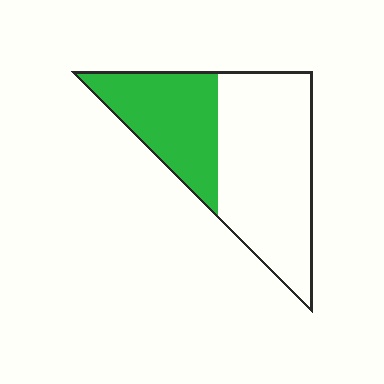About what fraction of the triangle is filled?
About three eighths (3/8).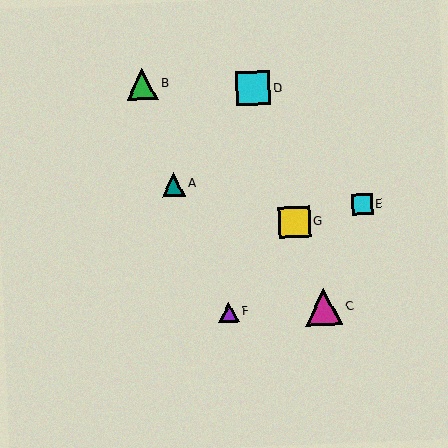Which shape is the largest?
The magenta triangle (labeled C) is the largest.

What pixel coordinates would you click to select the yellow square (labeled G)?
Click at (294, 222) to select the yellow square G.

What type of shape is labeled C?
Shape C is a magenta triangle.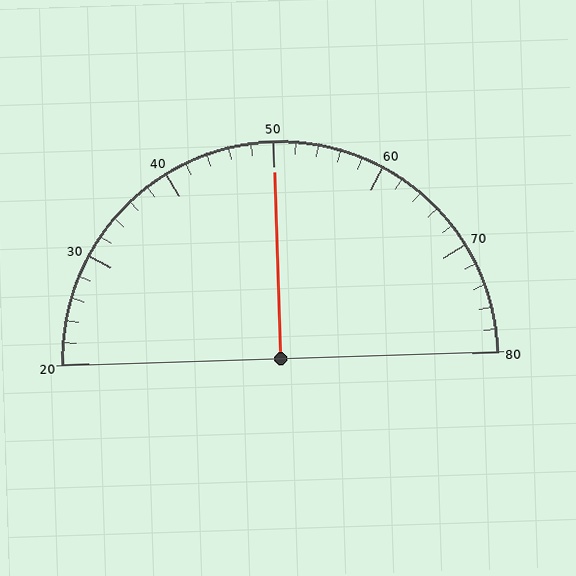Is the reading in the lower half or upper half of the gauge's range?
The reading is in the upper half of the range (20 to 80).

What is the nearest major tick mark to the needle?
The nearest major tick mark is 50.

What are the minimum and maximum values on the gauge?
The gauge ranges from 20 to 80.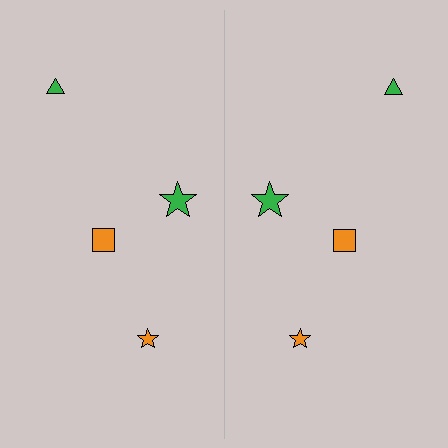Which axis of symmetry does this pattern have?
The pattern has a vertical axis of symmetry running through the center of the image.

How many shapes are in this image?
There are 8 shapes in this image.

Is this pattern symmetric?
Yes, this pattern has bilateral (reflection) symmetry.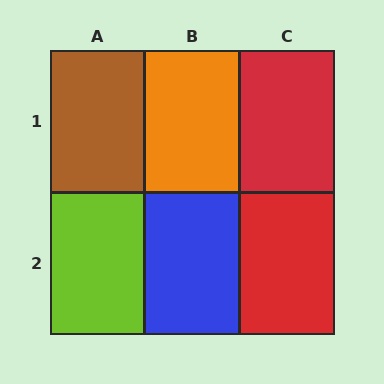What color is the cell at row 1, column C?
Red.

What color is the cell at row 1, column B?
Orange.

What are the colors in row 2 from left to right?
Lime, blue, red.